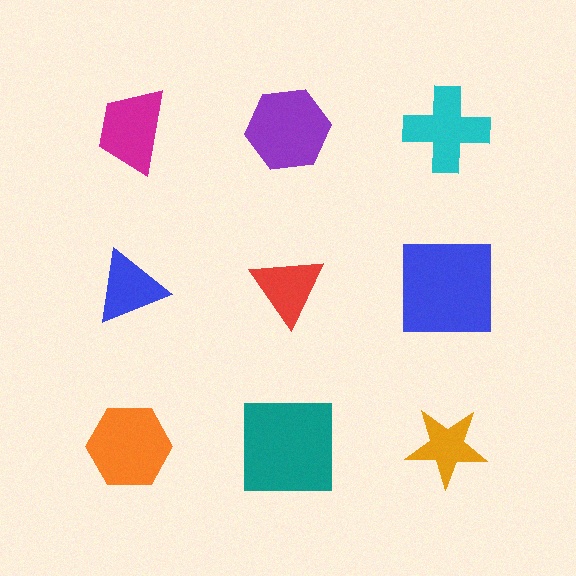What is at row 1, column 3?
A cyan cross.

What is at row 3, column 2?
A teal square.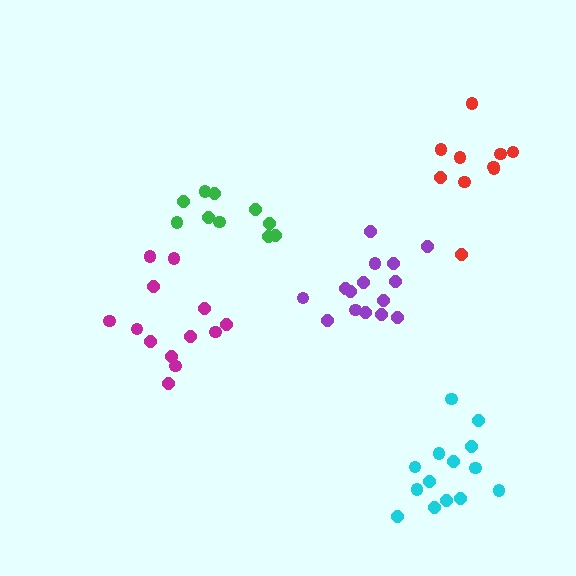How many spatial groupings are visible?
There are 5 spatial groupings.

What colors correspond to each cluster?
The clusters are colored: green, purple, red, cyan, magenta.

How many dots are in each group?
Group 1: 10 dots, Group 2: 15 dots, Group 3: 10 dots, Group 4: 14 dots, Group 5: 13 dots (62 total).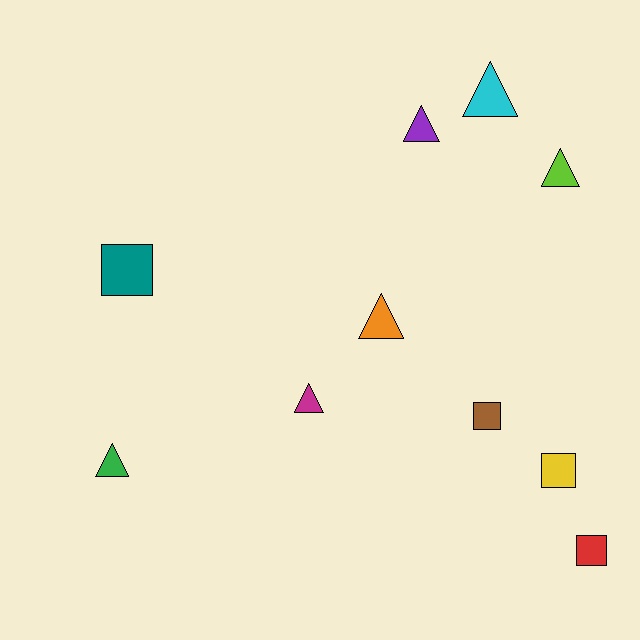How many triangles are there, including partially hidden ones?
There are 6 triangles.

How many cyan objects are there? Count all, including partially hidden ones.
There is 1 cyan object.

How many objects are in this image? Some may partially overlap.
There are 10 objects.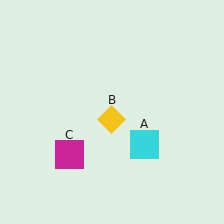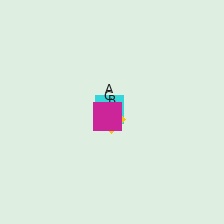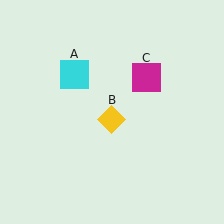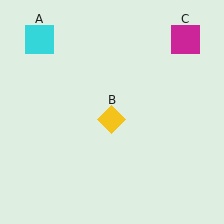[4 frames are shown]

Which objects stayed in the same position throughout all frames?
Yellow diamond (object B) remained stationary.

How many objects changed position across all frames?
2 objects changed position: cyan square (object A), magenta square (object C).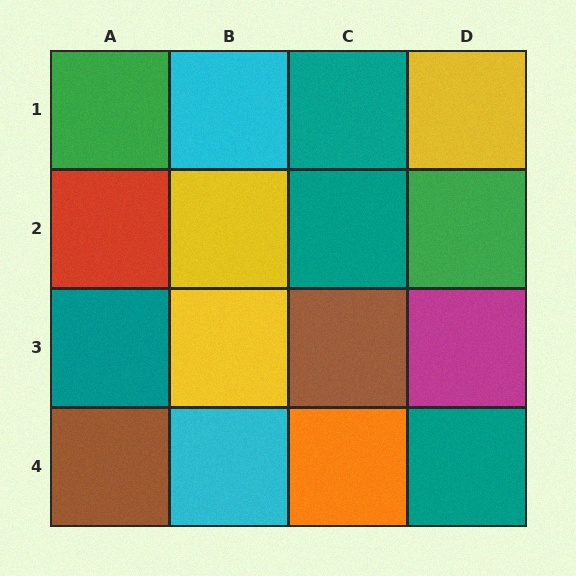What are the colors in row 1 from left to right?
Green, cyan, teal, yellow.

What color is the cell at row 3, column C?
Brown.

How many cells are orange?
1 cell is orange.